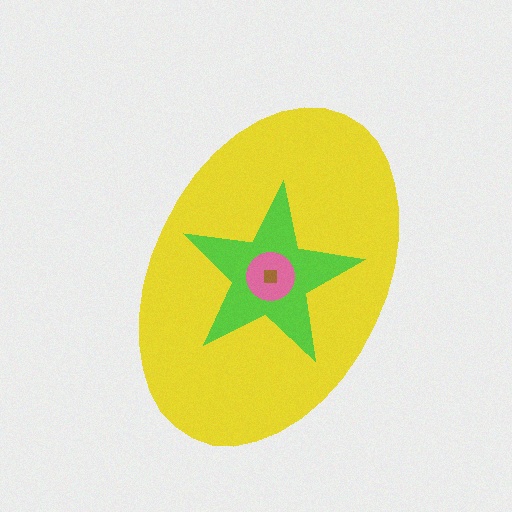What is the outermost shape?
The yellow ellipse.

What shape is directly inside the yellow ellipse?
The lime star.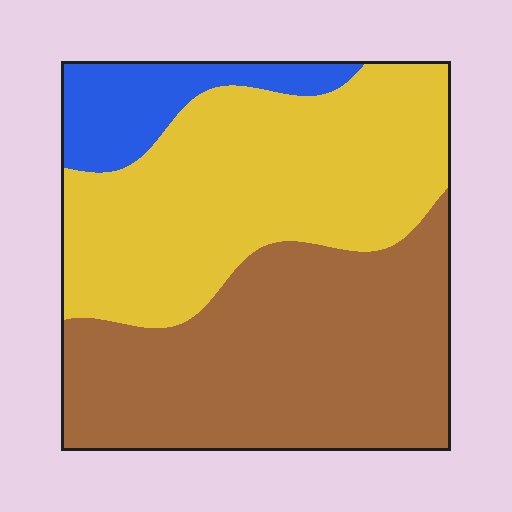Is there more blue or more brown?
Brown.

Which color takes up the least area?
Blue, at roughly 10%.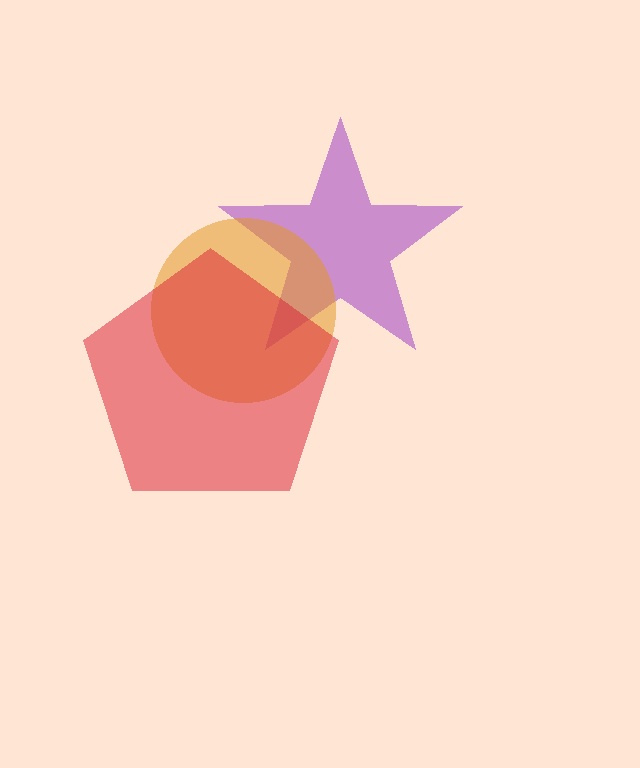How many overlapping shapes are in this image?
There are 3 overlapping shapes in the image.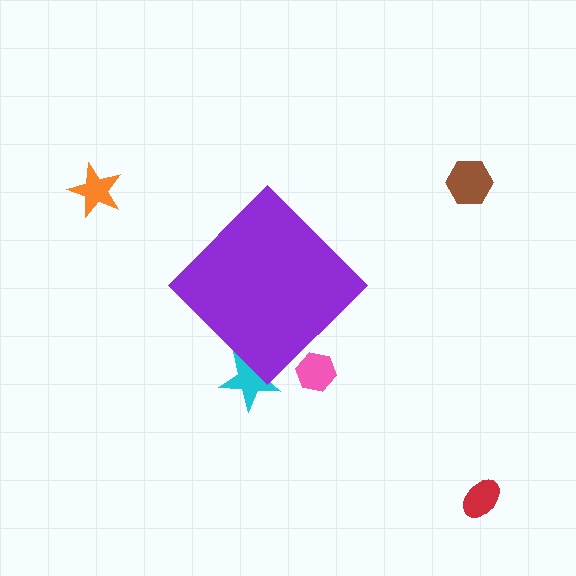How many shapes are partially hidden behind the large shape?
2 shapes are partially hidden.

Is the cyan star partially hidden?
Yes, the cyan star is partially hidden behind the purple diamond.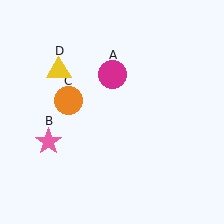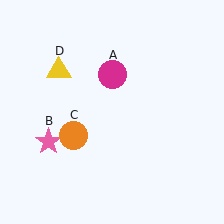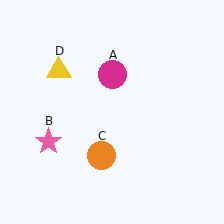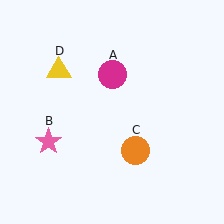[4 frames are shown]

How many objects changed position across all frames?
1 object changed position: orange circle (object C).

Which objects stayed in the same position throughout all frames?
Magenta circle (object A) and pink star (object B) and yellow triangle (object D) remained stationary.